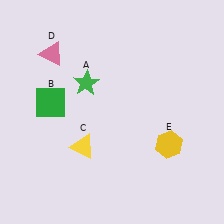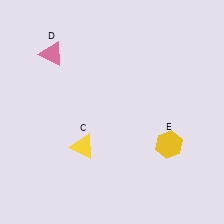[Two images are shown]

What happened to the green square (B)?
The green square (B) was removed in Image 2. It was in the top-left area of Image 1.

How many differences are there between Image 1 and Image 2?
There are 2 differences between the two images.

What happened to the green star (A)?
The green star (A) was removed in Image 2. It was in the top-left area of Image 1.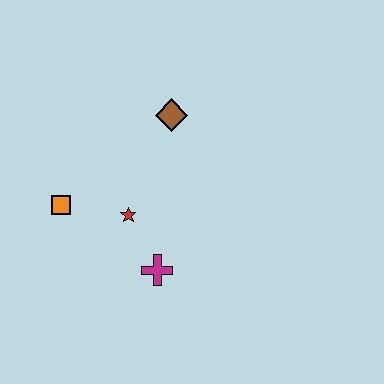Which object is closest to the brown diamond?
The red star is closest to the brown diamond.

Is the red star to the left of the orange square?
No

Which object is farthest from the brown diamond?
The magenta cross is farthest from the brown diamond.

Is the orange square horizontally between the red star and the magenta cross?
No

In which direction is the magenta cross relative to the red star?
The magenta cross is below the red star.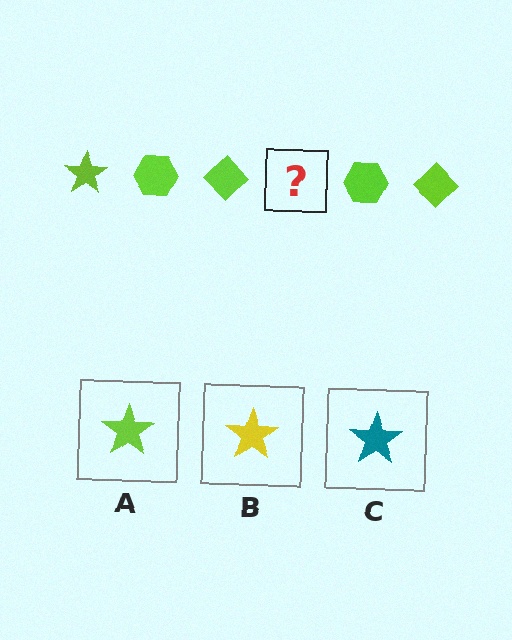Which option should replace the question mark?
Option A.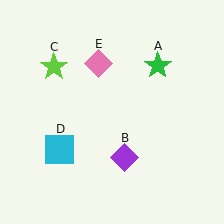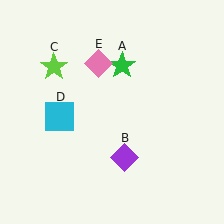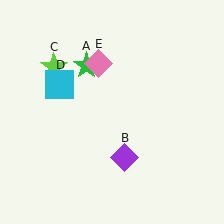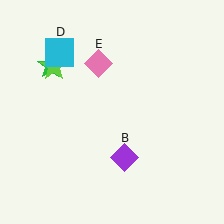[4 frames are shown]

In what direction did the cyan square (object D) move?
The cyan square (object D) moved up.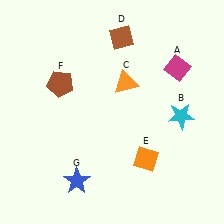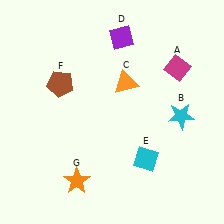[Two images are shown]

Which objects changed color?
D changed from brown to purple. E changed from orange to cyan. G changed from blue to orange.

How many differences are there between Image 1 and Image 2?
There are 3 differences between the two images.